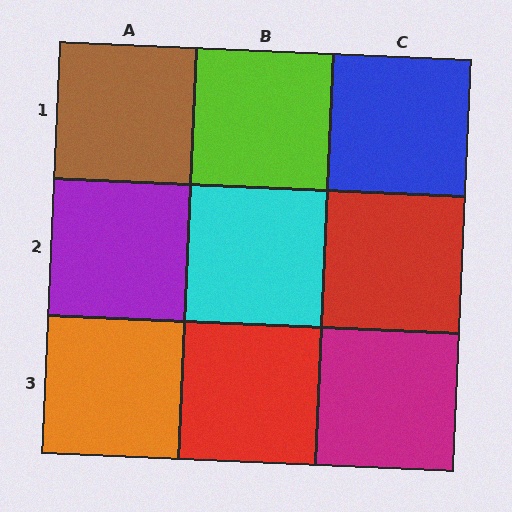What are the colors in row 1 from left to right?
Brown, lime, blue.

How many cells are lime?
1 cell is lime.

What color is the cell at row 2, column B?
Cyan.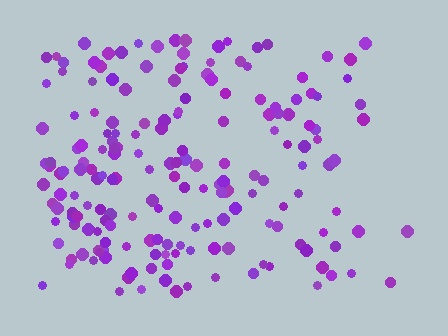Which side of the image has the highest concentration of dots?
The left.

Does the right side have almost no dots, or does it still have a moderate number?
Still a moderate number, just noticeably fewer than the left.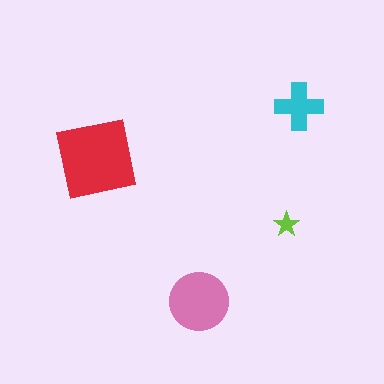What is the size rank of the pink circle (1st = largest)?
2nd.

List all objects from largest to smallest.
The red square, the pink circle, the cyan cross, the lime star.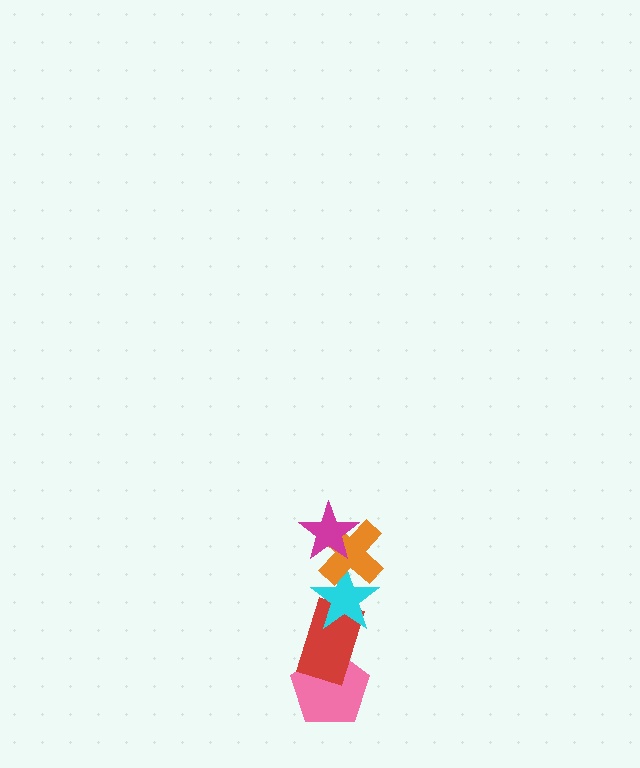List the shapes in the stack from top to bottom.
From top to bottom: the magenta star, the orange cross, the cyan star, the red rectangle, the pink pentagon.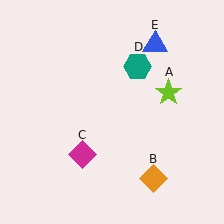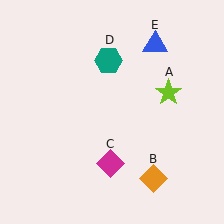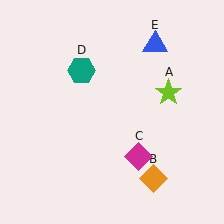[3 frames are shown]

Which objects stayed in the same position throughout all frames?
Lime star (object A) and orange diamond (object B) and blue triangle (object E) remained stationary.